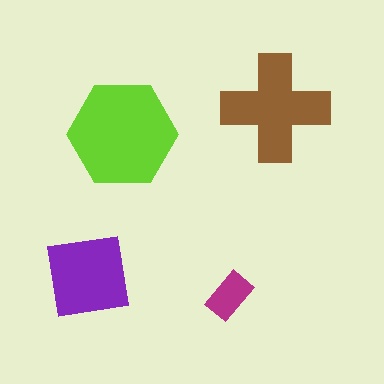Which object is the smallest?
The magenta rectangle.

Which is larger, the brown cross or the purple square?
The brown cross.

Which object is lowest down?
The magenta rectangle is bottommost.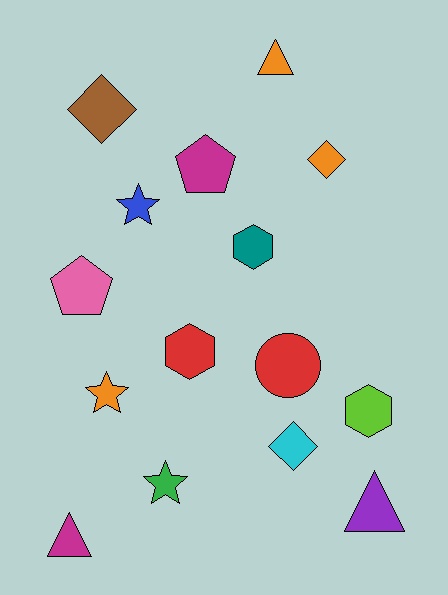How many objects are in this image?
There are 15 objects.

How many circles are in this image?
There is 1 circle.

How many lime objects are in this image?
There is 1 lime object.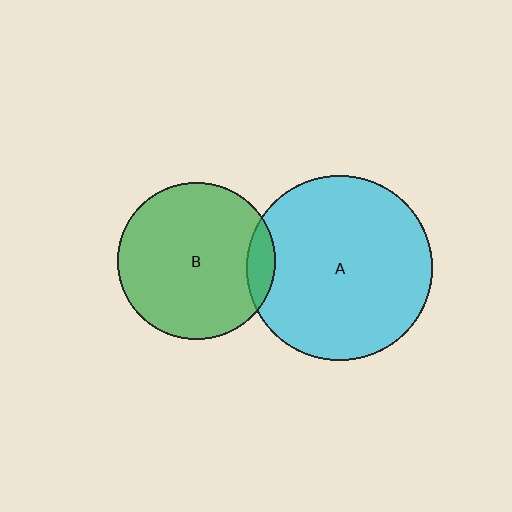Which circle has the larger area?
Circle A (cyan).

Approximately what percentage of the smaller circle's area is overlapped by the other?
Approximately 10%.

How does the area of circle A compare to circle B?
Approximately 1.4 times.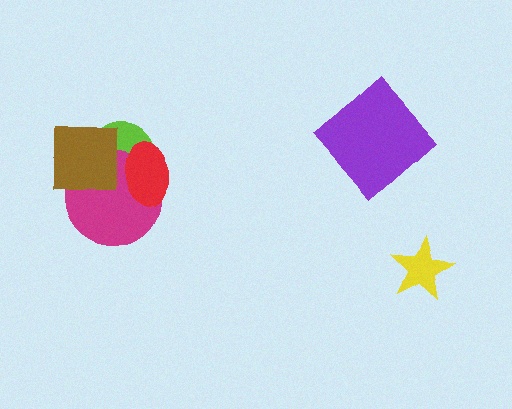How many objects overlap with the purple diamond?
0 objects overlap with the purple diamond.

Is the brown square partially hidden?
Yes, it is partially covered by another shape.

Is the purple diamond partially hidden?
No, no other shape covers it.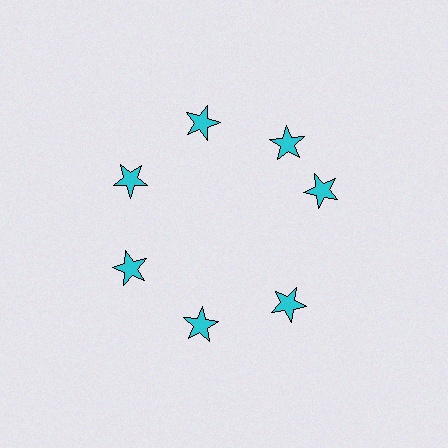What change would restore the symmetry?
The symmetry would be restored by rotating it back into even spacing with its neighbors so that all 7 stars sit at equal angles and equal distance from the center.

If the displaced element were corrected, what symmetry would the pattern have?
It would have 7-fold rotational symmetry — the pattern would map onto itself every 51 degrees.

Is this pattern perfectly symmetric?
No. The 7 cyan stars are arranged in a ring, but one element near the 3 o'clock position is rotated out of alignment along the ring, breaking the 7-fold rotational symmetry.